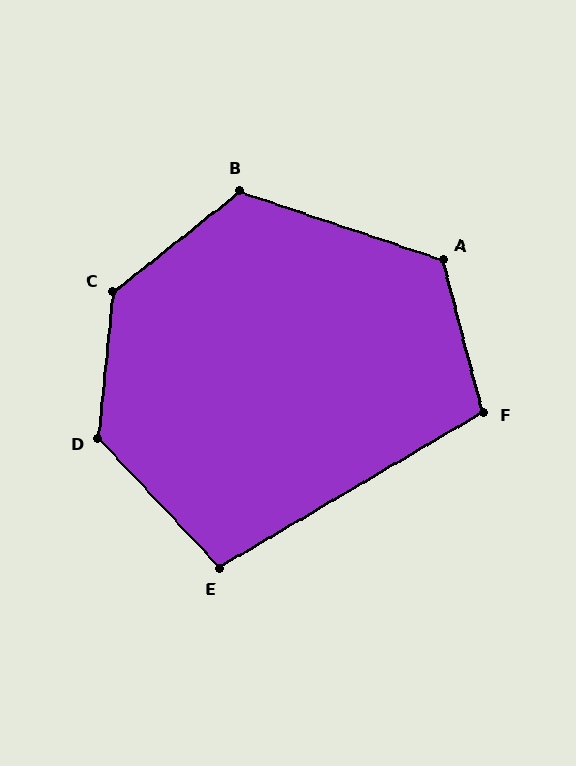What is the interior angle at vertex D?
Approximately 131 degrees (obtuse).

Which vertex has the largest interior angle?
C, at approximately 134 degrees.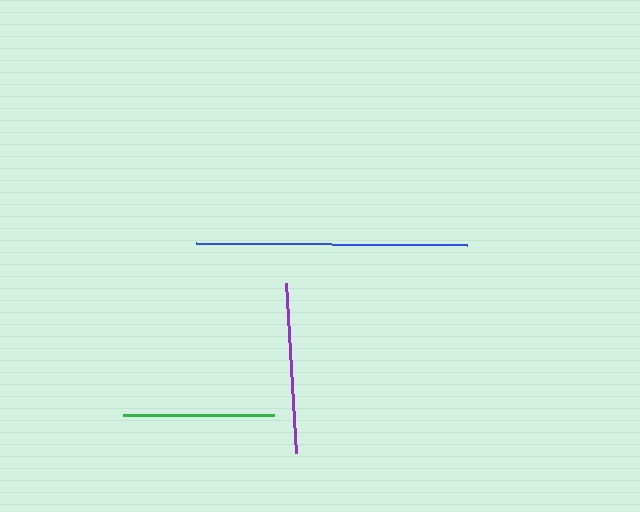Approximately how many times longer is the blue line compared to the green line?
The blue line is approximately 1.8 times the length of the green line.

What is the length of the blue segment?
The blue segment is approximately 271 pixels long.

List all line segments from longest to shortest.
From longest to shortest: blue, purple, green.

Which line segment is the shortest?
The green line is the shortest at approximately 151 pixels.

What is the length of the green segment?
The green segment is approximately 151 pixels long.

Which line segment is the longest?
The blue line is the longest at approximately 271 pixels.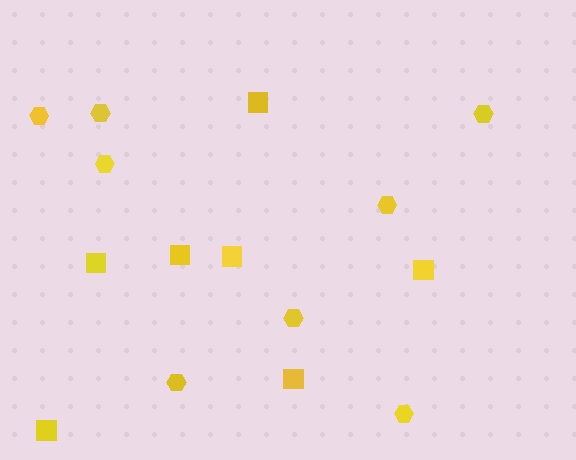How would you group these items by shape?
There are 2 groups: one group of hexagons (8) and one group of squares (7).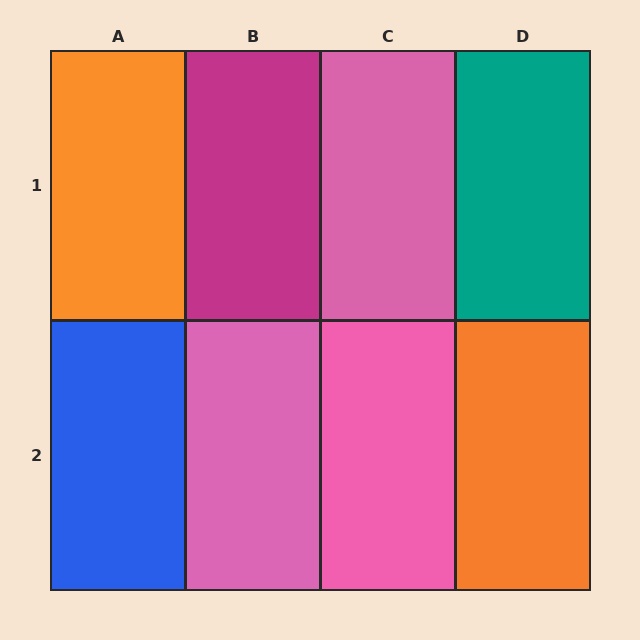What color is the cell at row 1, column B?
Magenta.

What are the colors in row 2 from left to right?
Blue, pink, pink, orange.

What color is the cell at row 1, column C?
Pink.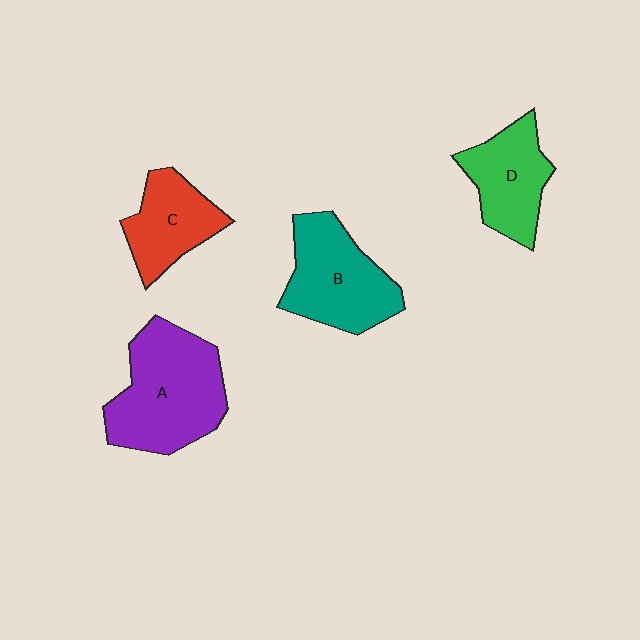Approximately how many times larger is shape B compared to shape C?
Approximately 1.4 times.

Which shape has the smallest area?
Shape C (red).